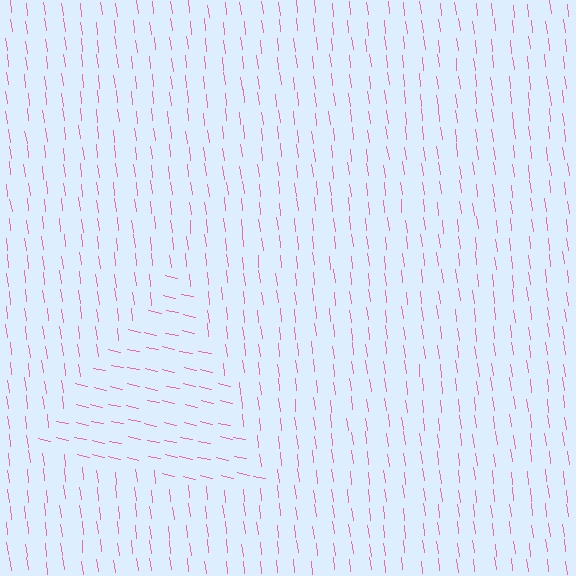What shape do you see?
I see a triangle.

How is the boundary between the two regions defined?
The boundary is defined purely by a change in line orientation (approximately 71 degrees difference). All lines are the same color and thickness.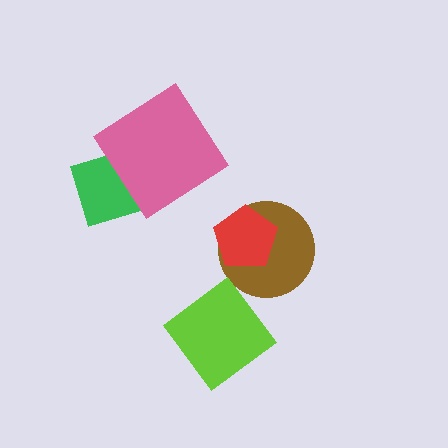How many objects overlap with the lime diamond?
0 objects overlap with the lime diamond.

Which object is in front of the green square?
The pink diamond is in front of the green square.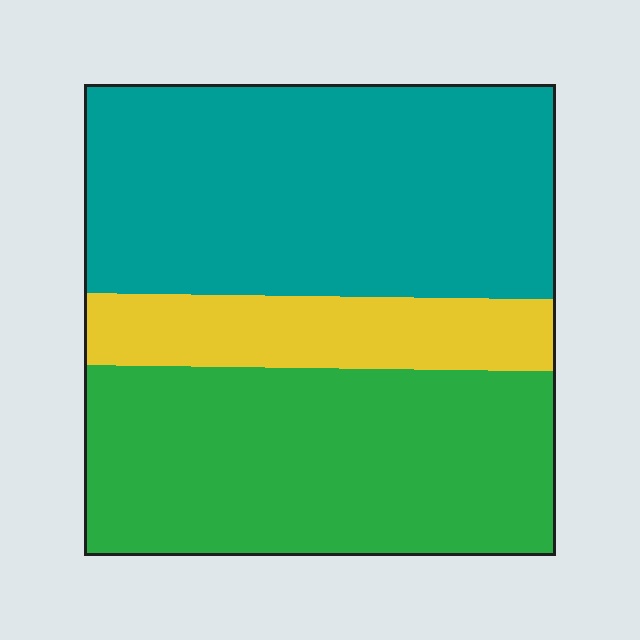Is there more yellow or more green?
Green.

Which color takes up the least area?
Yellow, at roughly 15%.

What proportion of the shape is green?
Green takes up about two fifths (2/5) of the shape.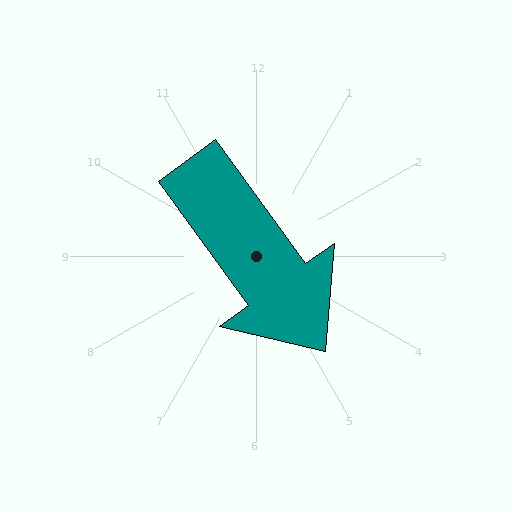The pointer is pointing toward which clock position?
Roughly 5 o'clock.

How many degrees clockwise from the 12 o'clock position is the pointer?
Approximately 144 degrees.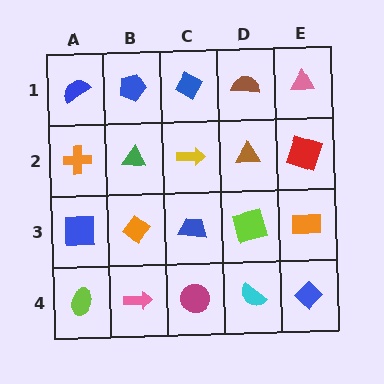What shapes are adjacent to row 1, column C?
A yellow arrow (row 2, column C), a blue pentagon (row 1, column B), a brown semicircle (row 1, column D).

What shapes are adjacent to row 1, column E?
A red square (row 2, column E), a brown semicircle (row 1, column D).